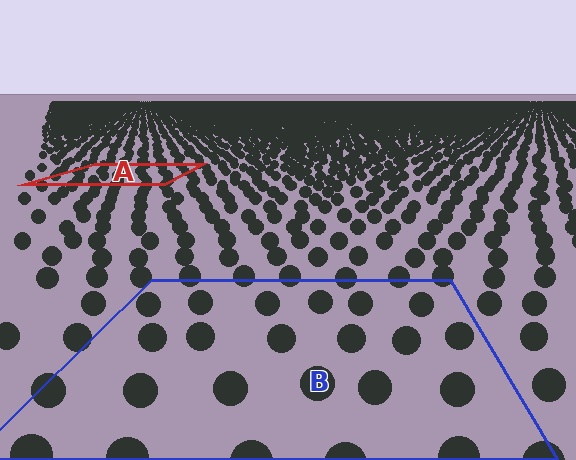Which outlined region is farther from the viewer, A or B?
Region A is farther from the viewer — the texture elements inside it appear smaller and more densely packed.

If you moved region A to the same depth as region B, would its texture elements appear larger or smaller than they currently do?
They would appear larger. At a closer depth, the same texture elements are projected at a bigger on-screen size.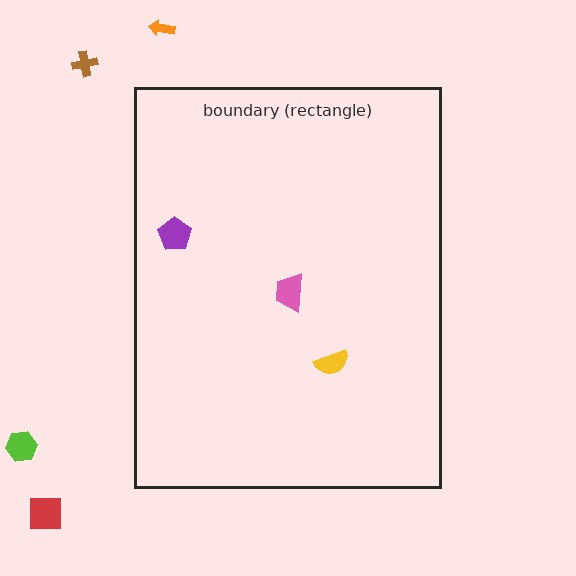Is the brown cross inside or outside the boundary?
Outside.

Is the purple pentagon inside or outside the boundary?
Inside.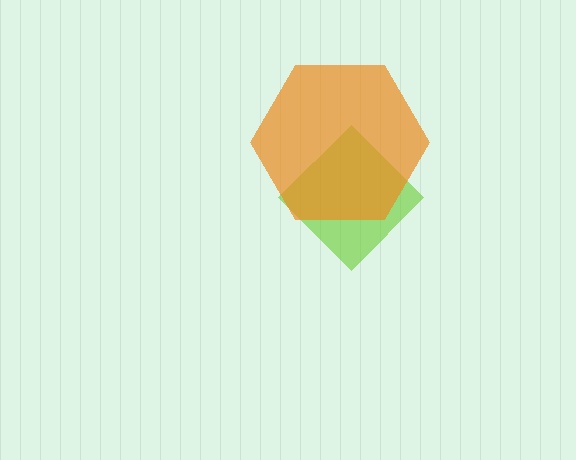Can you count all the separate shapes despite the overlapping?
Yes, there are 2 separate shapes.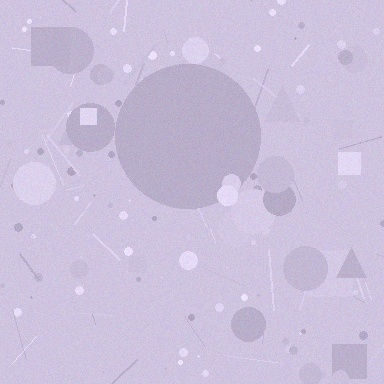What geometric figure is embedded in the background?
A circle is embedded in the background.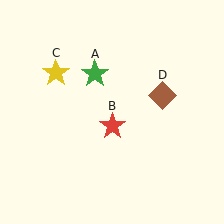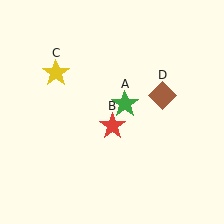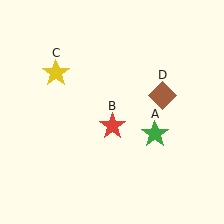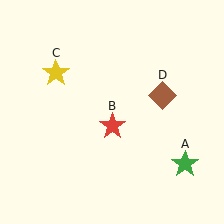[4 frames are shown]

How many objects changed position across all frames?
1 object changed position: green star (object A).